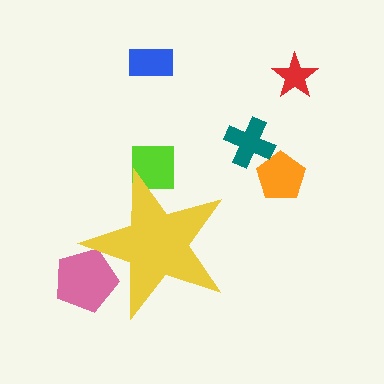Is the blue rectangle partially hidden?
No, the blue rectangle is fully visible.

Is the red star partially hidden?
No, the red star is fully visible.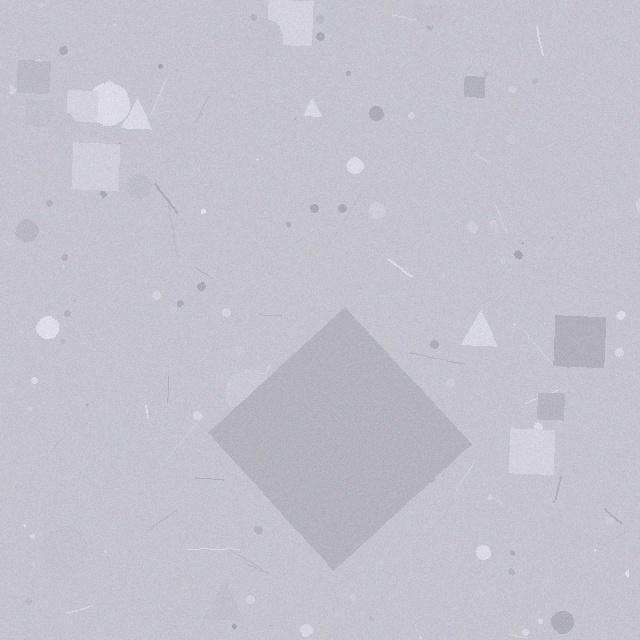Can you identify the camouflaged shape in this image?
The camouflaged shape is a diamond.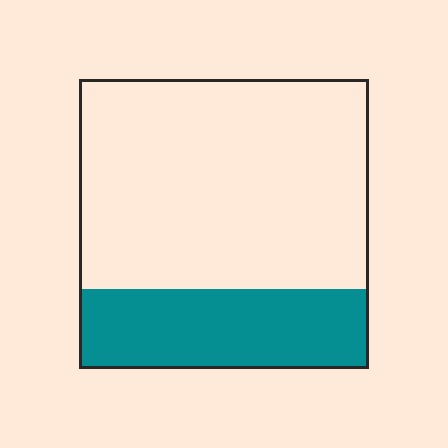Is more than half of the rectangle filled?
No.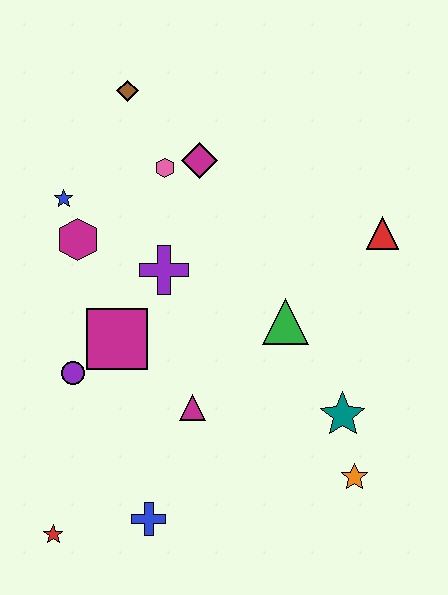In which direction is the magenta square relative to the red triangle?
The magenta square is to the left of the red triangle.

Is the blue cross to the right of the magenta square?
Yes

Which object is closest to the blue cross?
The red star is closest to the blue cross.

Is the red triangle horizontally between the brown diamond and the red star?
No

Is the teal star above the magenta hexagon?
No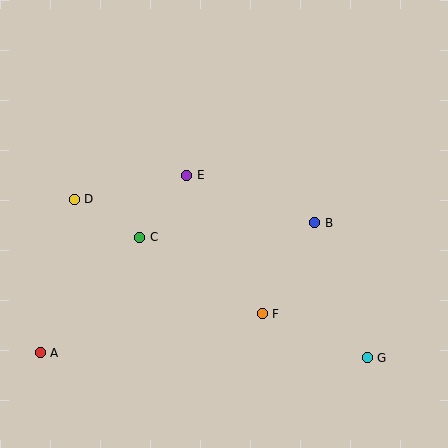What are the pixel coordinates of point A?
Point A is at (40, 353).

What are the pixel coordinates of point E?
Point E is at (187, 175).